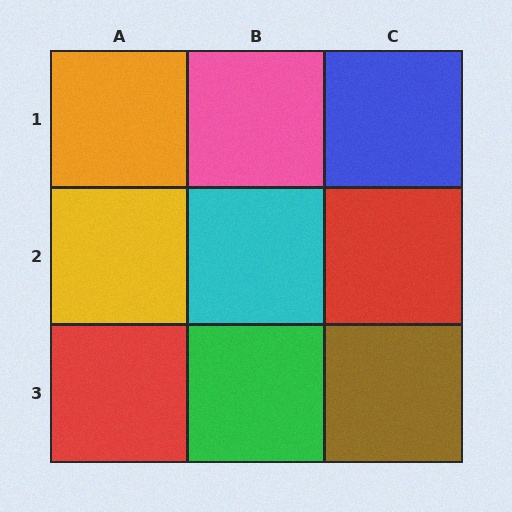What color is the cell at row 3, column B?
Green.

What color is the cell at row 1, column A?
Orange.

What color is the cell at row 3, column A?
Red.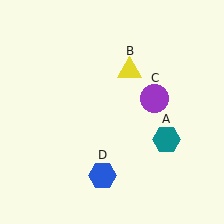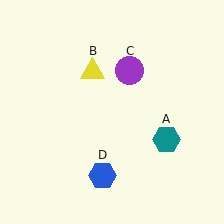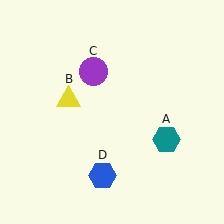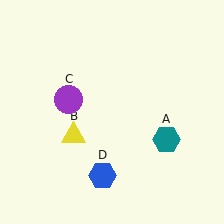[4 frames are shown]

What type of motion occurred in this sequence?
The yellow triangle (object B), purple circle (object C) rotated counterclockwise around the center of the scene.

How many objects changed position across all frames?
2 objects changed position: yellow triangle (object B), purple circle (object C).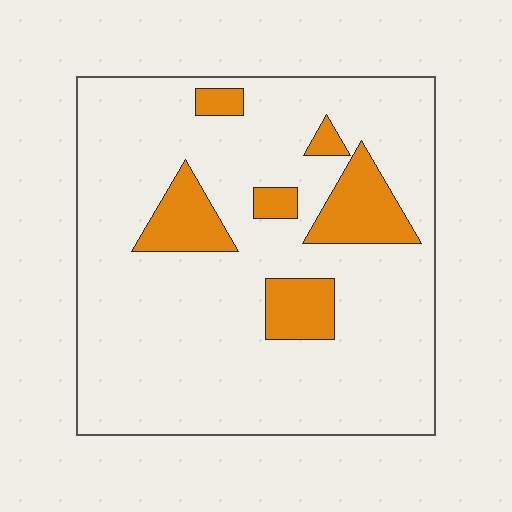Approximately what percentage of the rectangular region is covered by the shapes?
Approximately 15%.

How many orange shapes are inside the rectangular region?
6.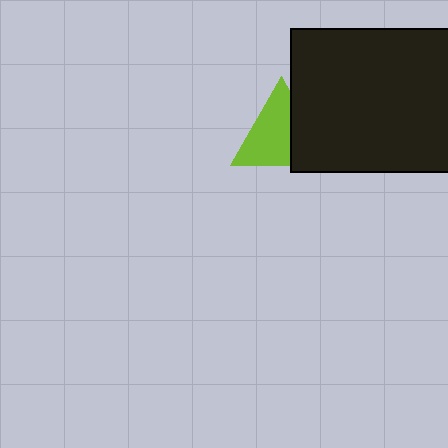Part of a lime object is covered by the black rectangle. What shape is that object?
It is a triangle.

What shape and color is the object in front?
The object in front is a black rectangle.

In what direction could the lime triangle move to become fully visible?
The lime triangle could move left. That would shift it out from behind the black rectangle entirely.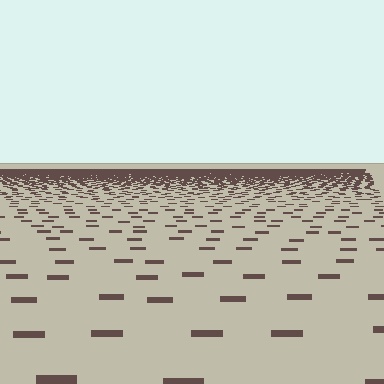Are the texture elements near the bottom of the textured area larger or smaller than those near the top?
Larger. Near the bottom, elements are closer to the viewer and appear at a bigger on-screen size.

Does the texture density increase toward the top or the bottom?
Density increases toward the top.